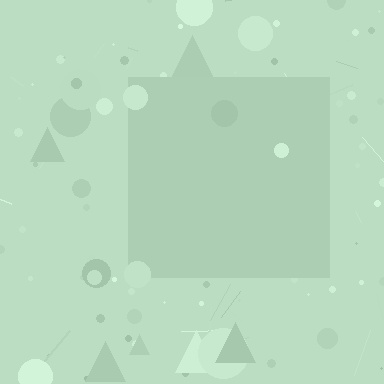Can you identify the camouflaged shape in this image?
The camouflaged shape is a square.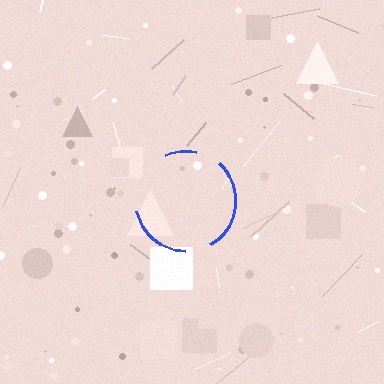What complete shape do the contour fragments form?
The contour fragments form a circle.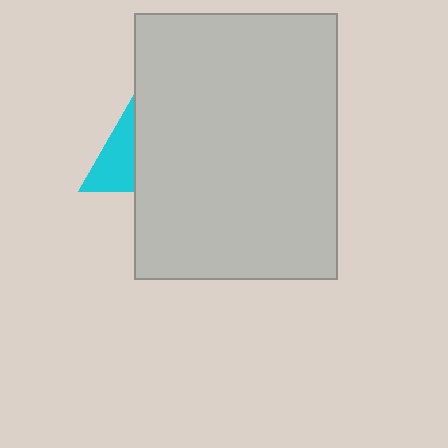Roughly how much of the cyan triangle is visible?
A small part of it is visible (roughly 36%).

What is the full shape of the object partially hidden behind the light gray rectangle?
The partially hidden object is a cyan triangle.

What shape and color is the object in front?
The object in front is a light gray rectangle.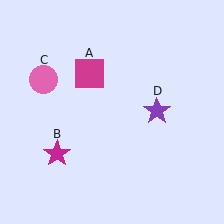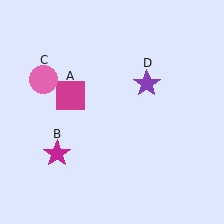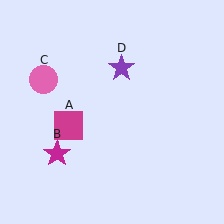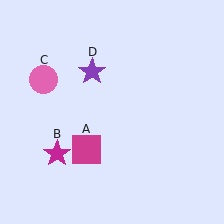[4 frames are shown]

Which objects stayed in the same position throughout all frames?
Magenta star (object B) and pink circle (object C) remained stationary.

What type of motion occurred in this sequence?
The magenta square (object A), purple star (object D) rotated counterclockwise around the center of the scene.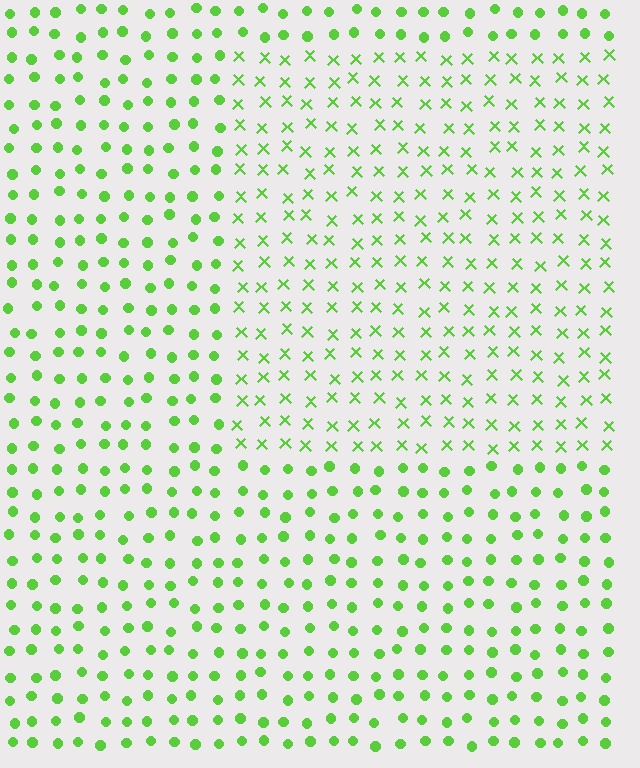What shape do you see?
I see a rectangle.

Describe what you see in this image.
The image is filled with small lime elements arranged in a uniform grid. A rectangle-shaped region contains X marks, while the surrounding area contains circles. The boundary is defined purely by the change in element shape.